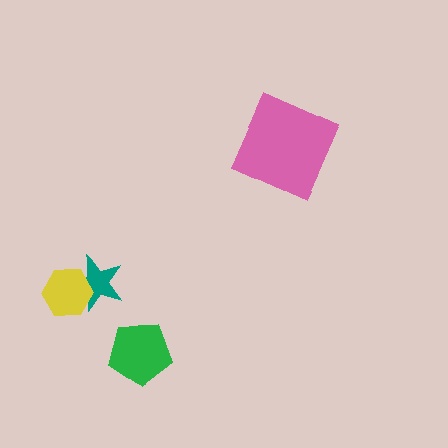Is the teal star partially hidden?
Yes, it is partially covered by another shape.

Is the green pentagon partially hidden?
No, no other shape covers it.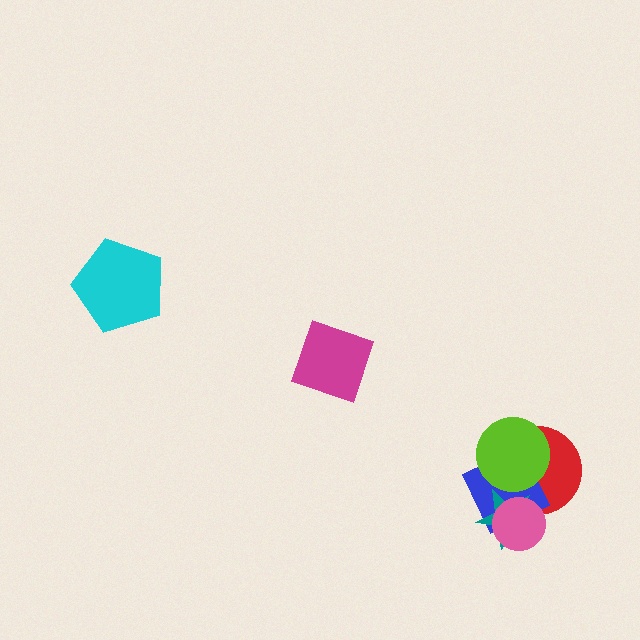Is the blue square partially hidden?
Yes, it is partially covered by another shape.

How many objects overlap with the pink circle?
3 objects overlap with the pink circle.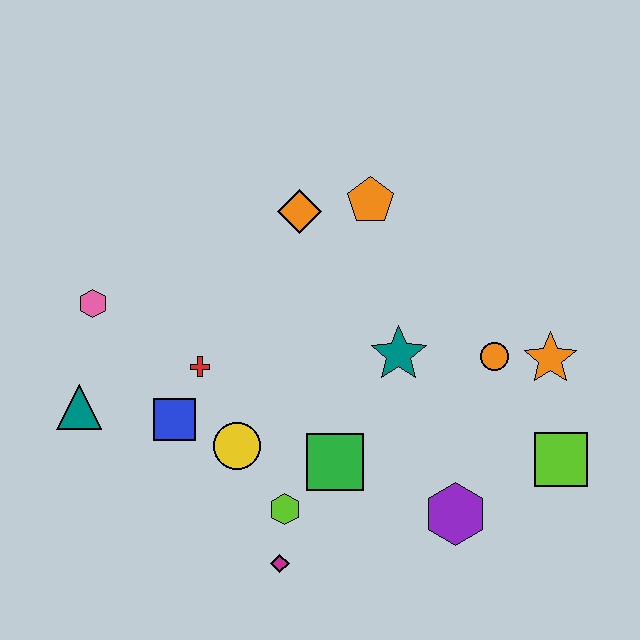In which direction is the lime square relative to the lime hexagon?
The lime square is to the right of the lime hexagon.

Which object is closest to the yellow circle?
The blue square is closest to the yellow circle.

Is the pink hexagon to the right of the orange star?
No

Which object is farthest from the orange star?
The teal triangle is farthest from the orange star.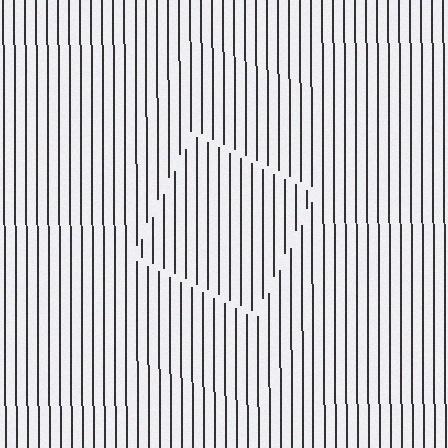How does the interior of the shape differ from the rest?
The interior of the shape contains the same grating, shifted by half a period — the contour is defined by the phase discontinuity where line-ends from the inner and outer gratings abut.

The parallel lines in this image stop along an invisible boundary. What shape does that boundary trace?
An illusory square. The interior of the shape contains the same grating, shifted by half a period — the contour is defined by the phase discontinuity where line-ends from the inner and outer gratings abut.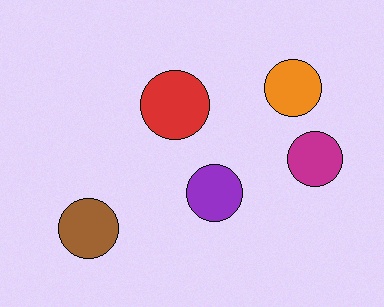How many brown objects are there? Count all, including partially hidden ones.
There is 1 brown object.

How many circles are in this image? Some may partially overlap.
There are 5 circles.